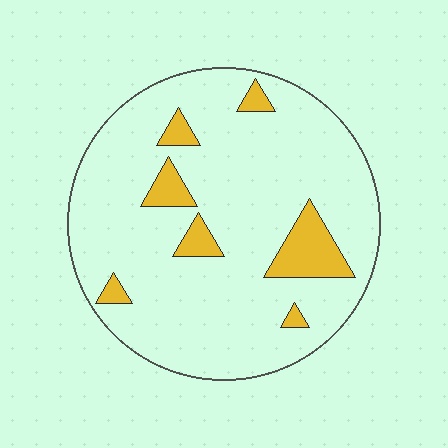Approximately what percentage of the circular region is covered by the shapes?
Approximately 10%.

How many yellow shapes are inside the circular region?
7.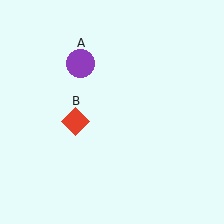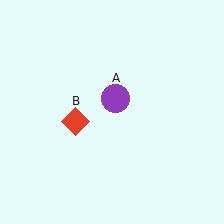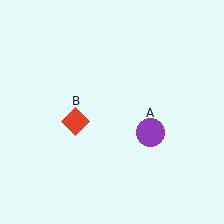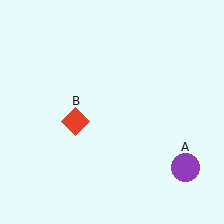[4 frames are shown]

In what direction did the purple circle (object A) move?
The purple circle (object A) moved down and to the right.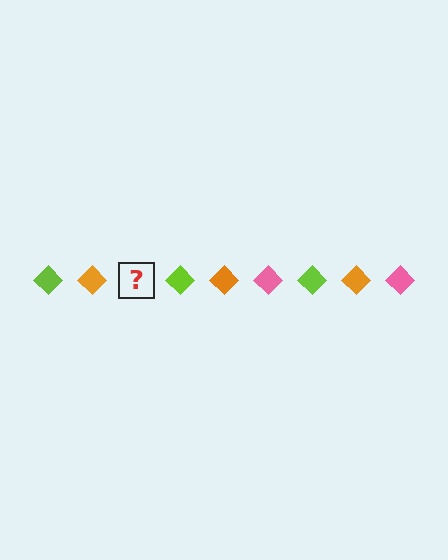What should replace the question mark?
The question mark should be replaced with a pink diamond.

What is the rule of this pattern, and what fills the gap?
The rule is that the pattern cycles through lime, orange, pink diamonds. The gap should be filled with a pink diamond.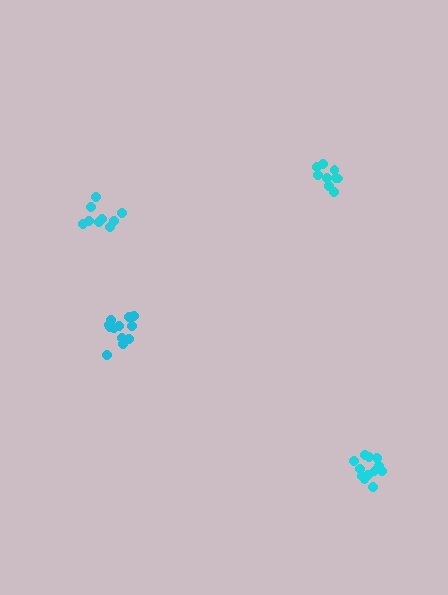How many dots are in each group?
Group 1: 9 dots, Group 2: 12 dots, Group 3: 12 dots, Group 4: 9 dots (42 total).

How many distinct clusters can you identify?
There are 4 distinct clusters.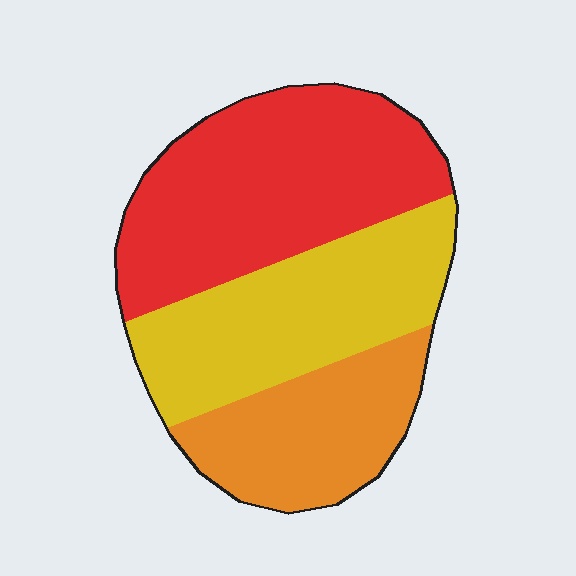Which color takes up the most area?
Red, at roughly 40%.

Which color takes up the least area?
Orange, at roughly 25%.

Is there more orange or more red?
Red.